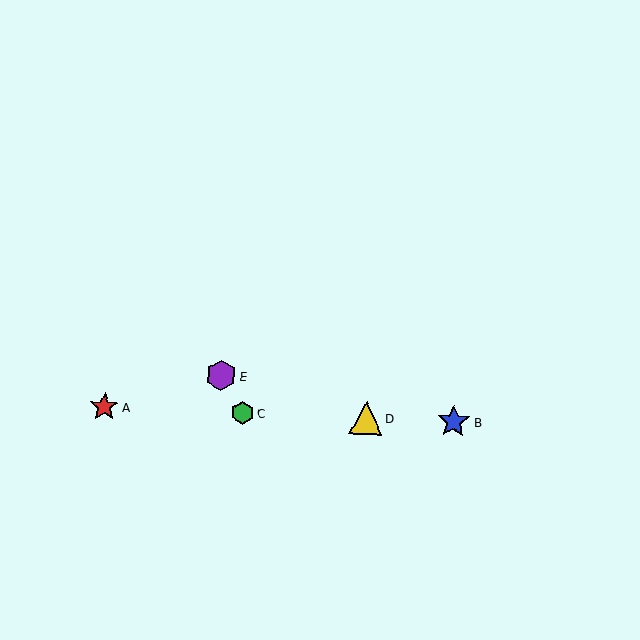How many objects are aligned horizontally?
4 objects (A, B, C, D) are aligned horizontally.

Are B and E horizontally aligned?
No, B is at y≈422 and E is at y≈375.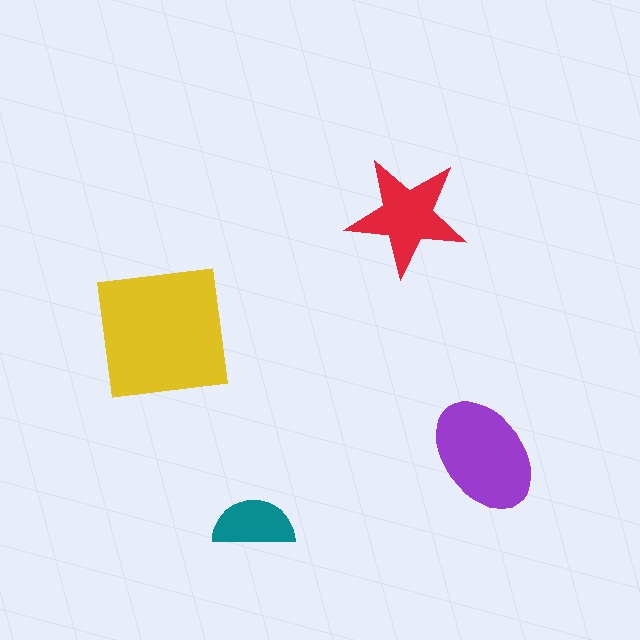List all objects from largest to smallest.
The yellow square, the purple ellipse, the red star, the teal semicircle.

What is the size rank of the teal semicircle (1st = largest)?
4th.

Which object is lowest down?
The teal semicircle is bottommost.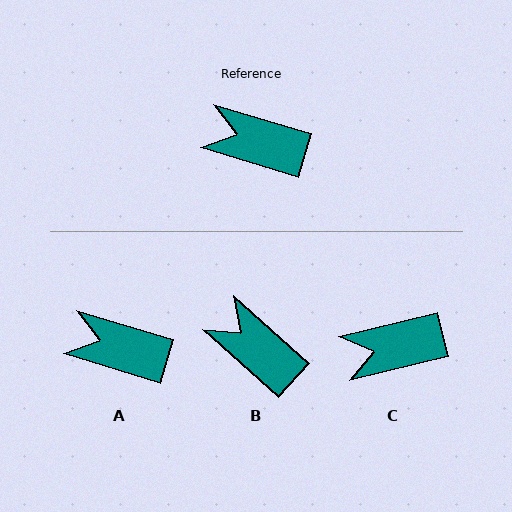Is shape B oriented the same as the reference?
No, it is off by about 26 degrees.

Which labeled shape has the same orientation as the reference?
A.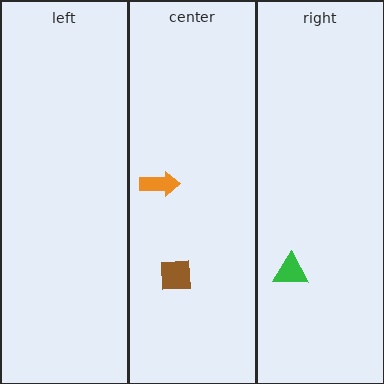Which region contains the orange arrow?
The center region.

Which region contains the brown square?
The center region.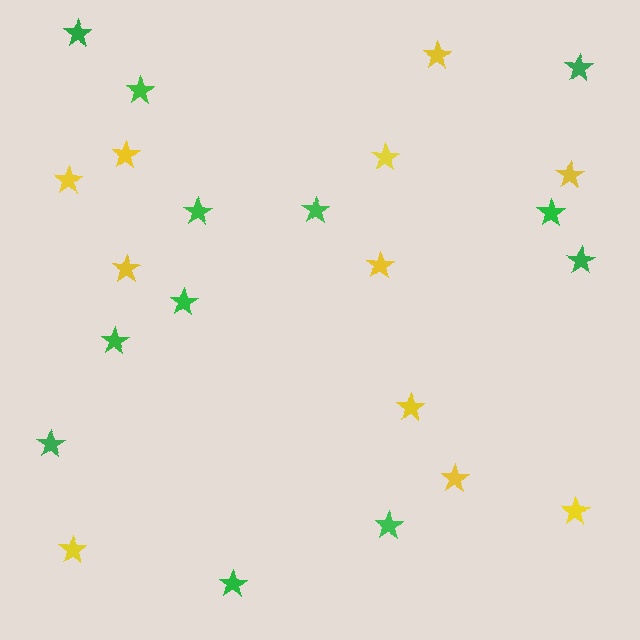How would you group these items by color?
There are 2 groups: one group of yellow stars (11) and one group of green stars (12).